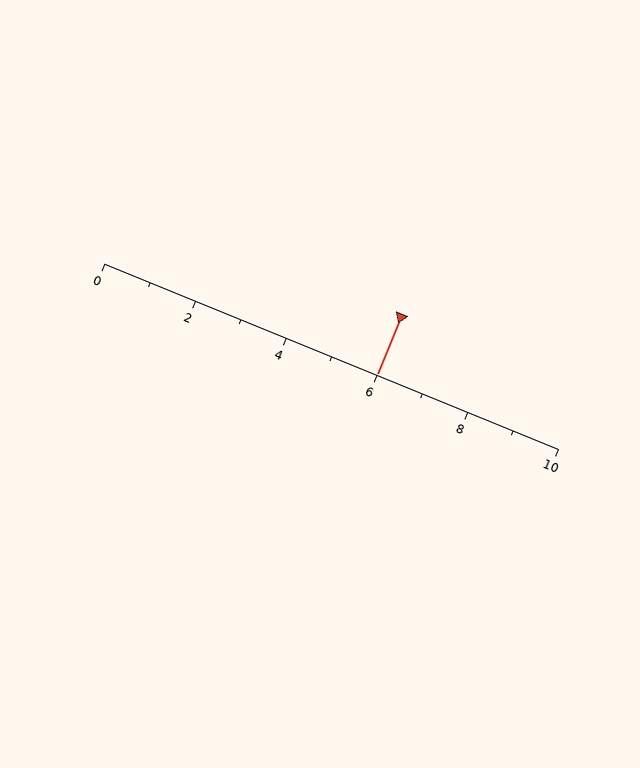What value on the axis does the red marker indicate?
The marker indicates approximately 6.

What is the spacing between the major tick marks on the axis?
The major ticks are spaced 2 apart.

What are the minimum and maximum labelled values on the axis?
The axis runs from 0 to 10.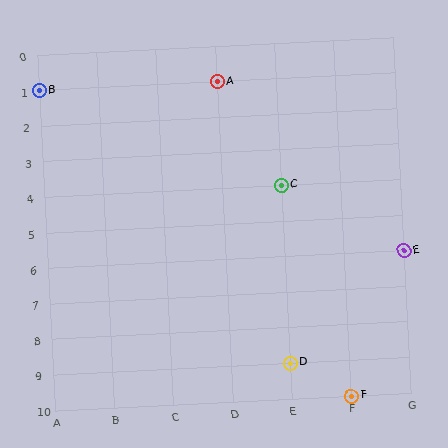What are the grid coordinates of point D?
Point D is at grid coordinates (E, 9).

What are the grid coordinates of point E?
Point E is at grid coordinates (G, 6).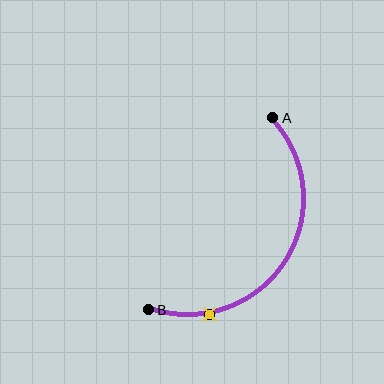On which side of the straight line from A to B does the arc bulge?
The arc bulges to the right of the straight line connecting A and B.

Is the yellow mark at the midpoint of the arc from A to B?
No. The yellow mark lies on the arc but is closer to endpoint B. The arc midpoint would be at the point on the curve equidistant along the arc from both A and B.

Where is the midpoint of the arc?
The arc midpoint is the point on the curve farthest from the straight line joining A and B. It sits to the right of that line.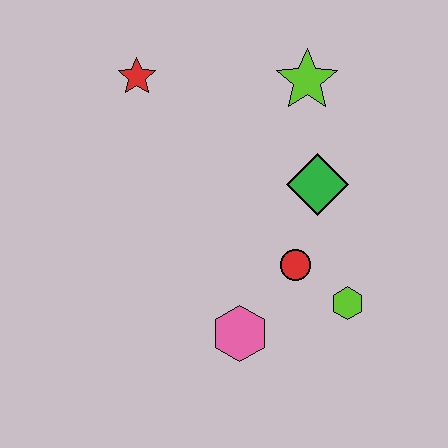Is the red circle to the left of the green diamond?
Yes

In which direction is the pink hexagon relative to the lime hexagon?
The pink hexagon is to the left of the lime hexagon.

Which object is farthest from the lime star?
The pink hexagon is farthest from the lime star.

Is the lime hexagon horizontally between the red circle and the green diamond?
No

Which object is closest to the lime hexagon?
The red circle is closest to the lime hexagon.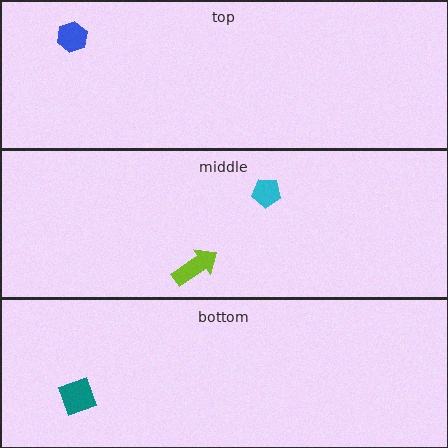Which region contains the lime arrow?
The middle region.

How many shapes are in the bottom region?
1.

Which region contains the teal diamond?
The bottom region.